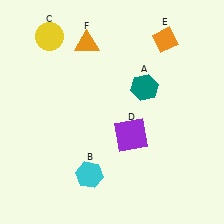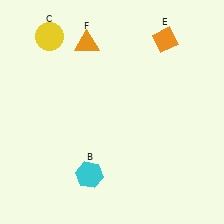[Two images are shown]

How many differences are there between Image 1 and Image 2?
There are 2 differences between the two images.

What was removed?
The teal hexagon (A), the purple square (D) were removed in Image 2.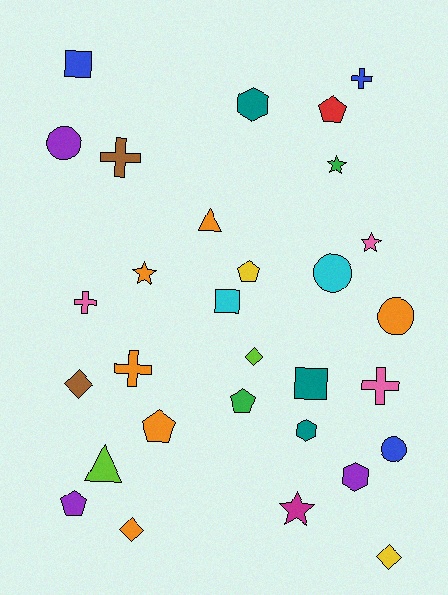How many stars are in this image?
There are 4 stars.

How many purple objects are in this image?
There are 3 purple objects.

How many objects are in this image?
There are 30 objects.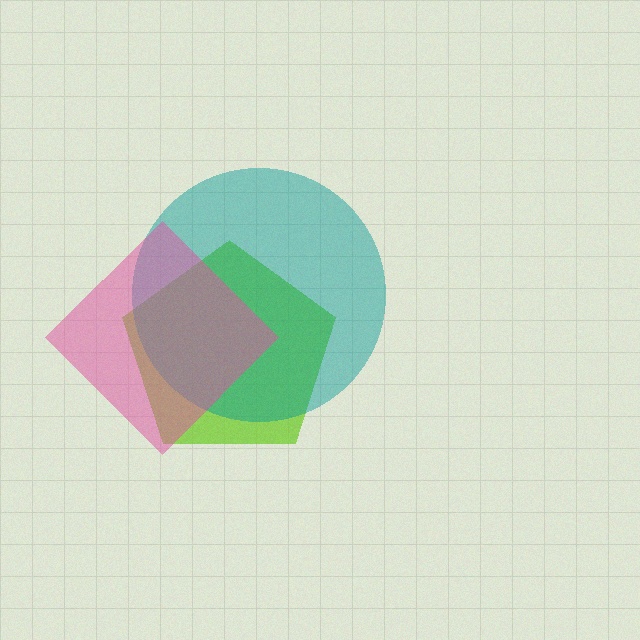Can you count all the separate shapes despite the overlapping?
Yes, there are 3 separate shapes.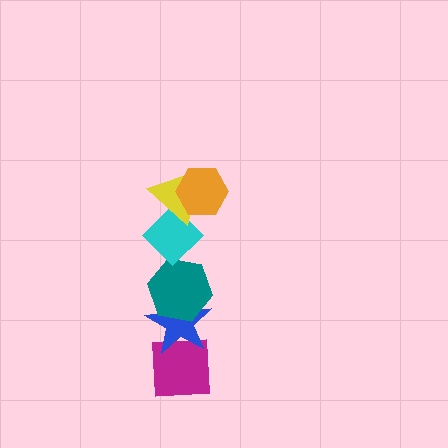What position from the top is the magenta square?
The magenta square is 6th from the top.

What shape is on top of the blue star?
The teal hexagon is on top of the blue star.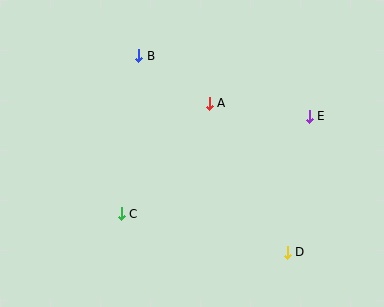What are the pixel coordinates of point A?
Point A is at (209, 103).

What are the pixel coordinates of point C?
Point C is at (121, 214).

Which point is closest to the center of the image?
Point A at (209, 103) is closest to the center.